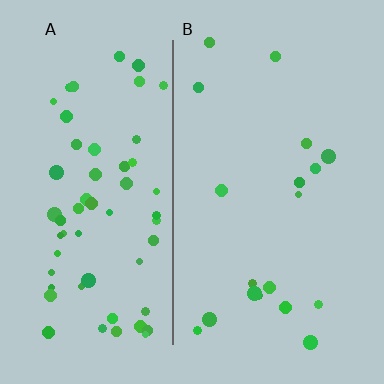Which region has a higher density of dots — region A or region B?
A (the left).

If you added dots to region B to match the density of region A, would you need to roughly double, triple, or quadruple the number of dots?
Approximately triple.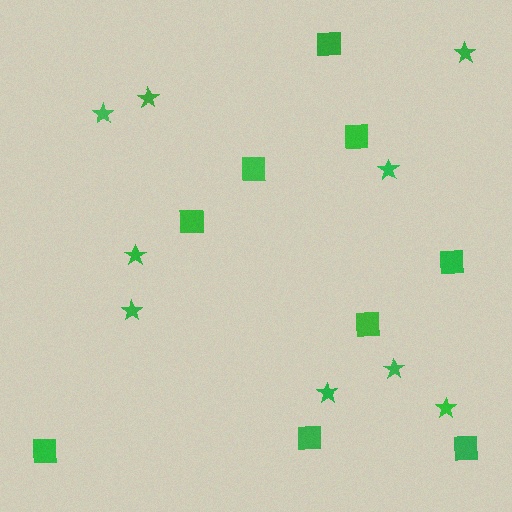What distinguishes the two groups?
There are 2 groups: one group of squares (9) and one group of stars (9).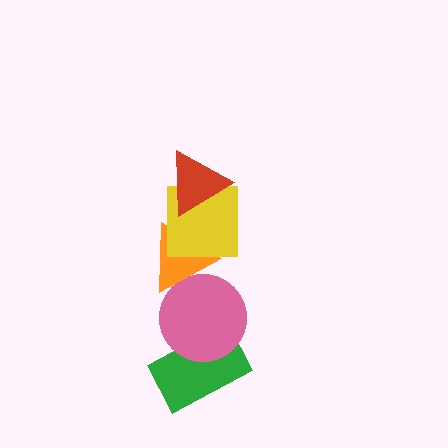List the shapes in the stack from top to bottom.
From top to bottom: the red triangle, the yellow square, the orange triangle, the pink circle, the green rectangle.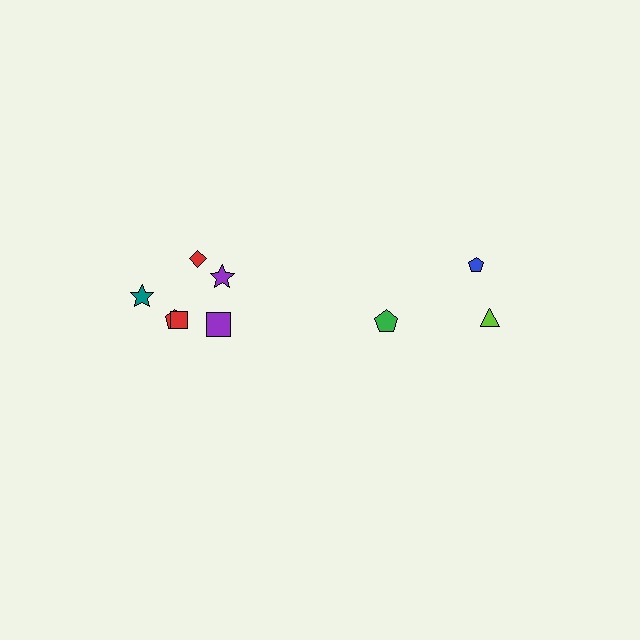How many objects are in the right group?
There are 3 objects.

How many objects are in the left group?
There are 6 objects.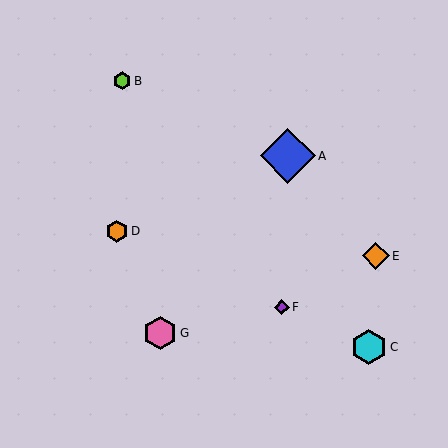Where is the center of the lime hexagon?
The center of the lime hexagon is at (122, 81).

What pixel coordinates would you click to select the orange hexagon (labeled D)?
Click at (117, 231) to select the orange hexagon D.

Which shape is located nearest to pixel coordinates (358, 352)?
The cyan hexagon (labeled C) at (369, 347) is nearest to that location.